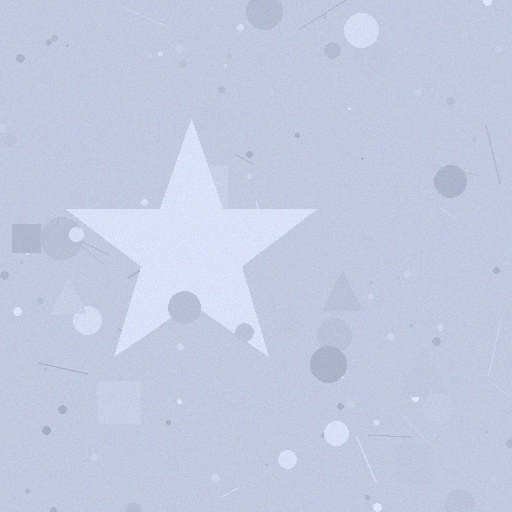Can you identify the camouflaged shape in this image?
The camouflaged shape is a star.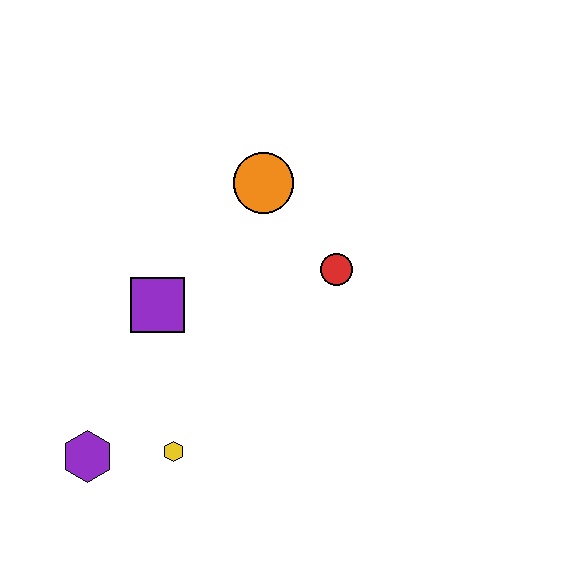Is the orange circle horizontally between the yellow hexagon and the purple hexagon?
No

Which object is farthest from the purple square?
The red circle is farthest from the purple square.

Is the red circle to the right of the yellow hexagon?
Yes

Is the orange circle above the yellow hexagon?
Yes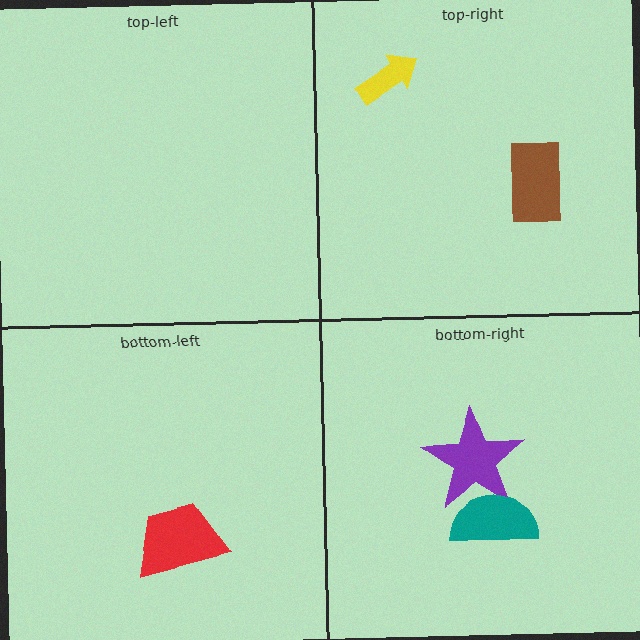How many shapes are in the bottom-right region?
2.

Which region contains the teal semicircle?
The bottom-right region.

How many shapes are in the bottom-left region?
1.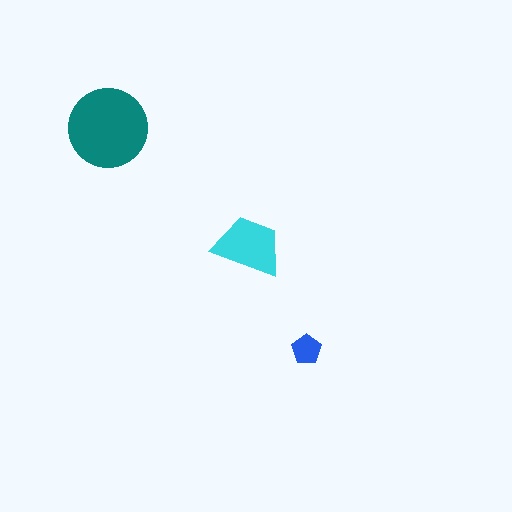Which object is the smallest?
The blue pentagon.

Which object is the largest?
The teal circle.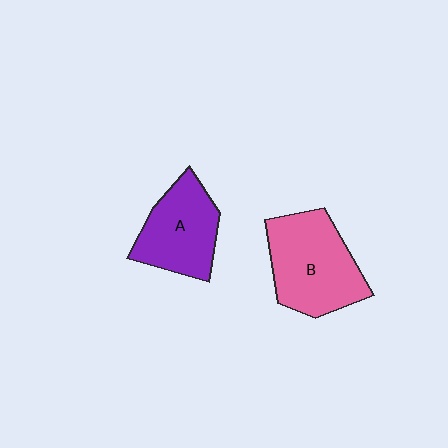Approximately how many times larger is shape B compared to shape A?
Approximately 1.3 times.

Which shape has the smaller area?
Shape A (purple).